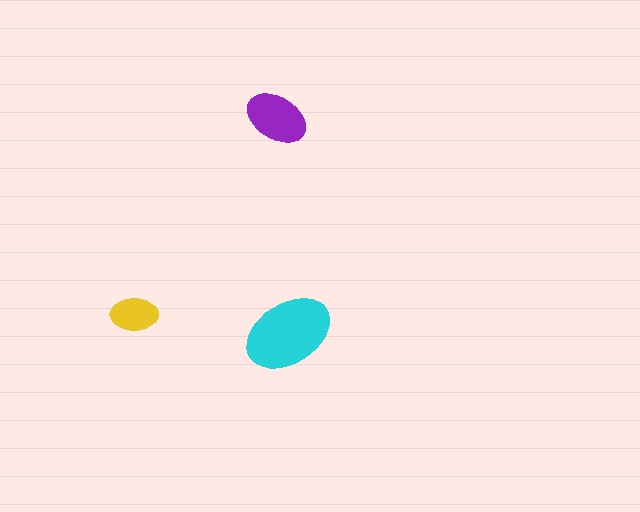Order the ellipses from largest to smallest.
the cyan one, the purple one, the yellow one.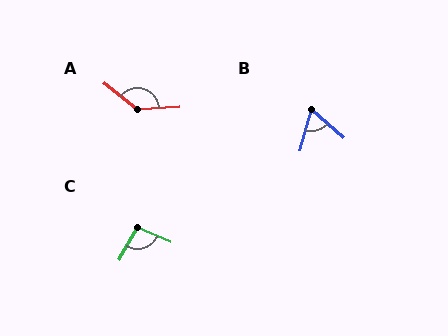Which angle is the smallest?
B, at approximately 65 degrees.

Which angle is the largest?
A, at approximately 138 degrees.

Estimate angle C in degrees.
Approximately 96 degrees.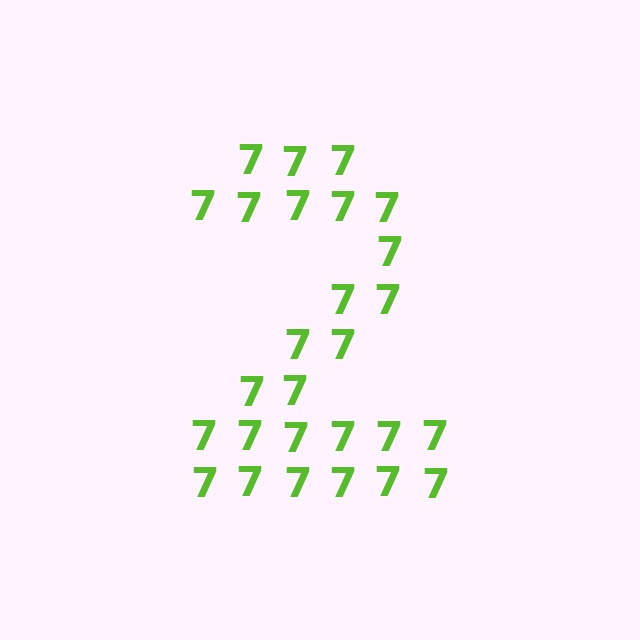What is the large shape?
The large shape is the digit 2.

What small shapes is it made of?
It is made of small digit 7's.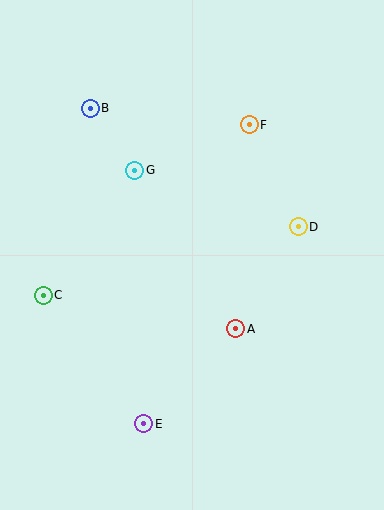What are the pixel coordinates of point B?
Point B is at (90, 108).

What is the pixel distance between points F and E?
The distance between F and E is 317 pixels.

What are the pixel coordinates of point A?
Point A is at (236, 329).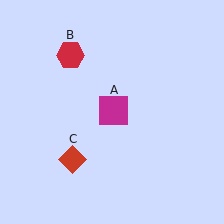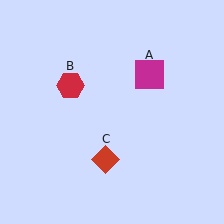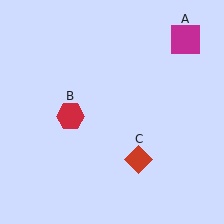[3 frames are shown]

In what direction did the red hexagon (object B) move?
The red hexagon (object B) moved down.